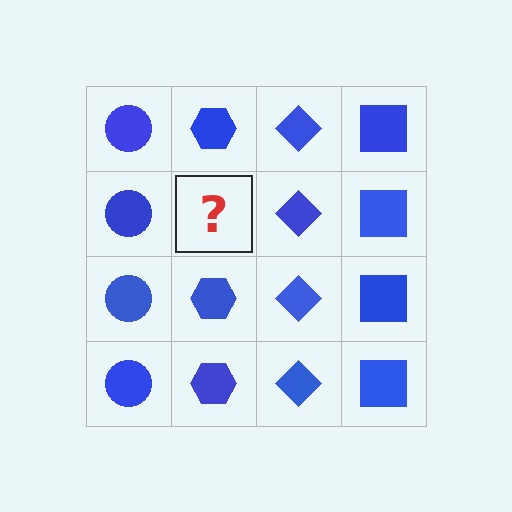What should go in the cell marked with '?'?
The missing cell should contain a blue hexagon.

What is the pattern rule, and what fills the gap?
The rule is that each column has a consistent shape. The gap should be filled with a blue hexagon.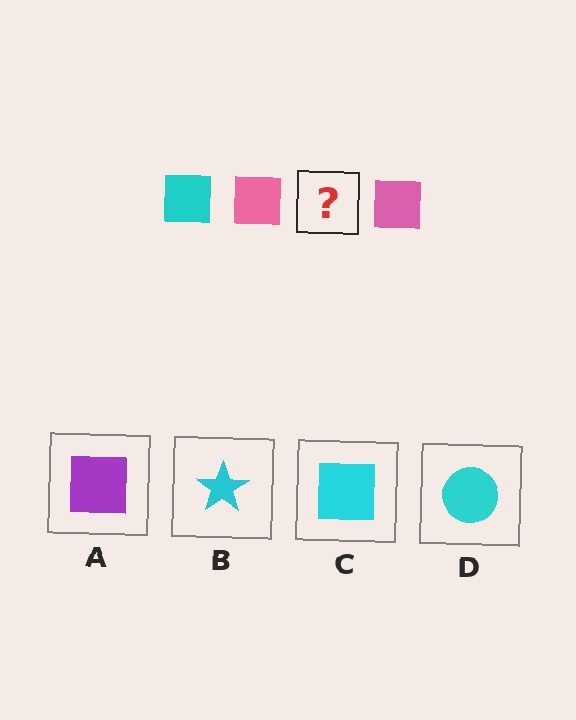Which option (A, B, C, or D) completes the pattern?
C.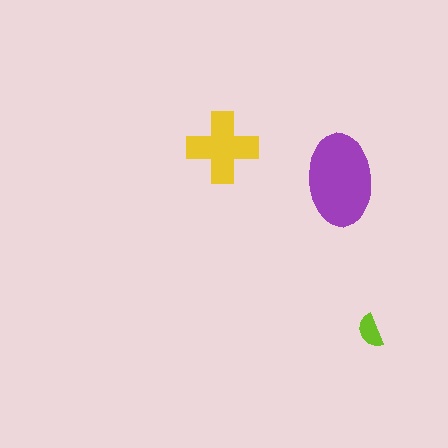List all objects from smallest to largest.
The lime semicircle, the yellow cross, the purple ellipse.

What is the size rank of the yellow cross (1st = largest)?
2nd.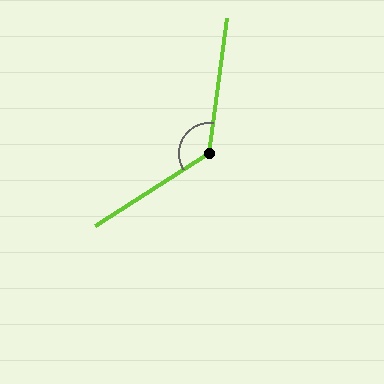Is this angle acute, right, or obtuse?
It is obtuse.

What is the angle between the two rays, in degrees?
Approximately 130 degrees.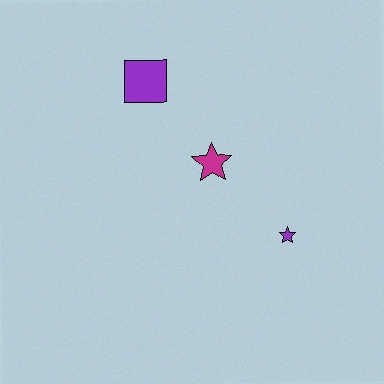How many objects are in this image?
There are 3 objects.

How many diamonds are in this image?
There are no diamonds.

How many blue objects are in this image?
There are no blue objects.